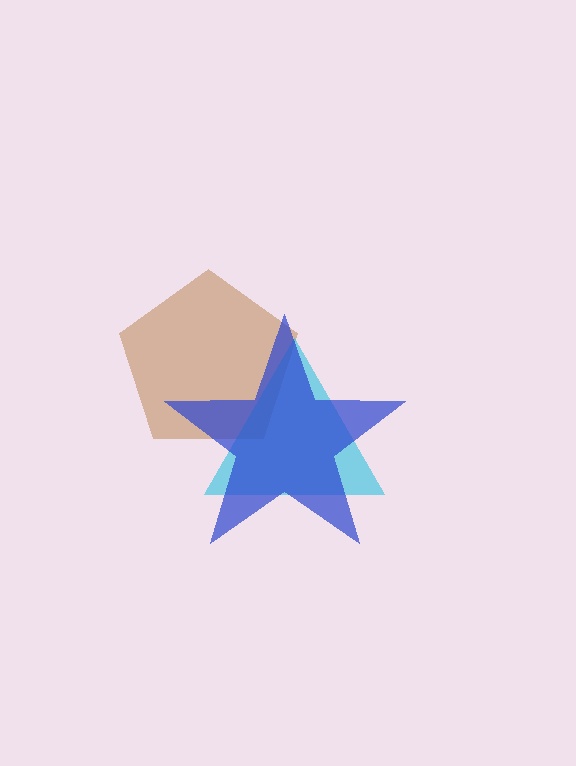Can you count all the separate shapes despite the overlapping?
Yes, there are 3 separate shapes.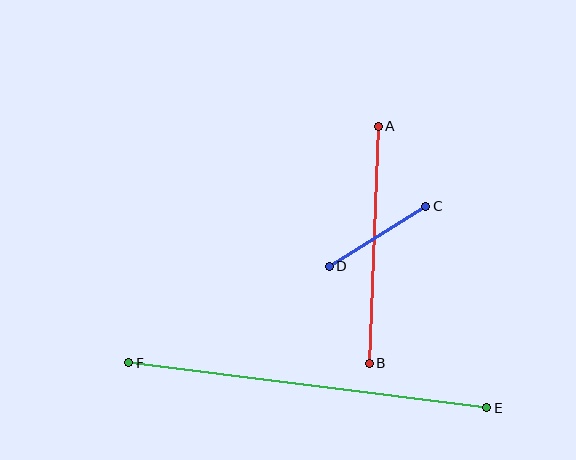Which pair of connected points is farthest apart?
Points E and F are farthest apart.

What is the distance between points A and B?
The distance is approximately 237 pixels.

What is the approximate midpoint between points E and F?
The midpoint is at approximately (308, 385) pixels.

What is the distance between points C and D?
The distance is approximately 113 pixels.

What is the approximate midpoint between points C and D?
The midpoint is at approximately (378, 236) pixels.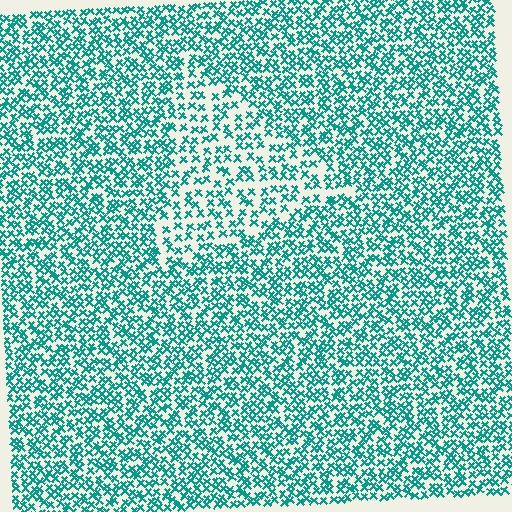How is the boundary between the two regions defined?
The boundary is defined by a change in element density (approximately 1.7x ratio). All elements are the same color, size, and shape.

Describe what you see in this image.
The image contains small teal elements arranged at two different densities. A triangle-shaped region is visible where the elements are less densely packed than the surrounding area.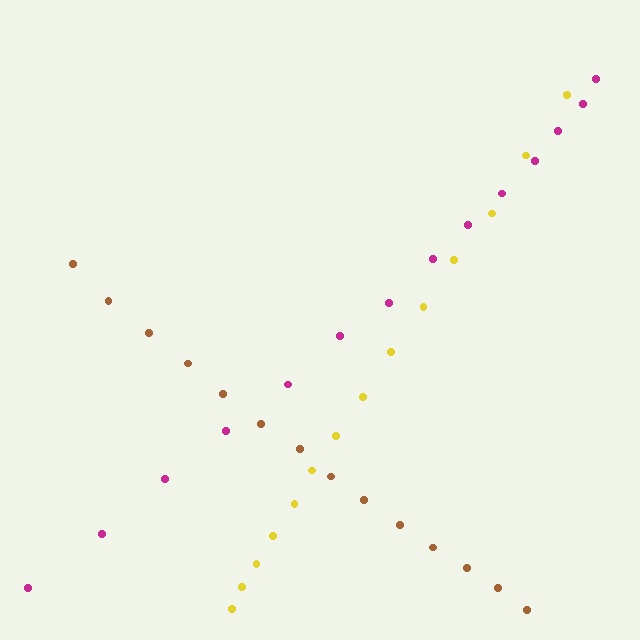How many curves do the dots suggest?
There are 3 distinct paths.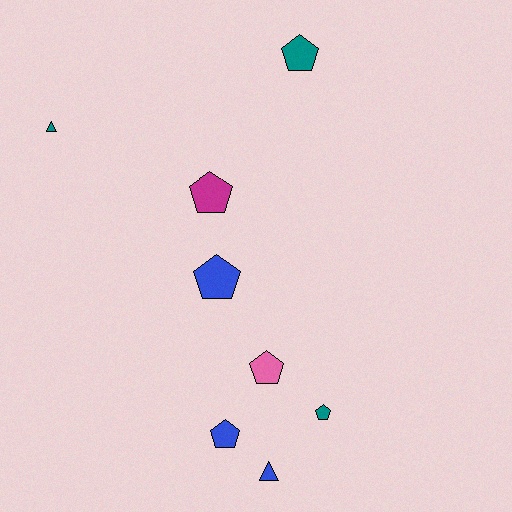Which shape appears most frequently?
Pentagon, with 6 objects.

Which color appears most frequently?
Blue, with 3 objects.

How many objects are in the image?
There are 8 objects.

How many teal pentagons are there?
There are 2 teal pentagons.